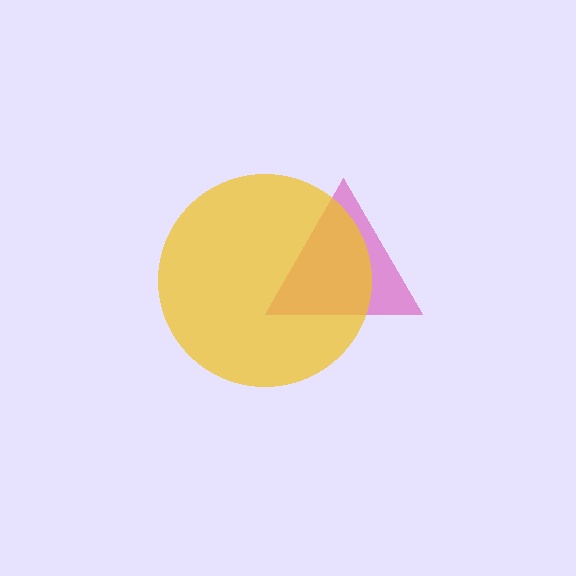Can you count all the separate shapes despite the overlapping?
Yes, there are 2 separate shapes.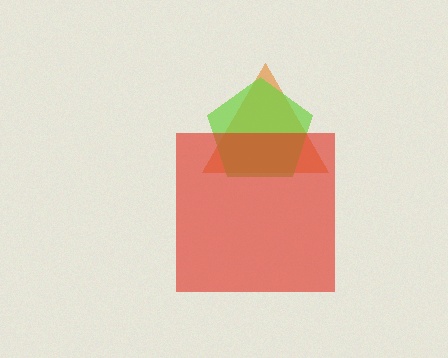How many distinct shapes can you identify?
There are 3 distinct shapes: an orange triangle, a lime pentagon, a red square.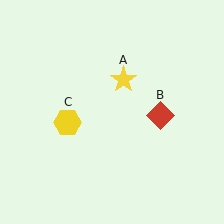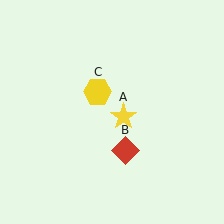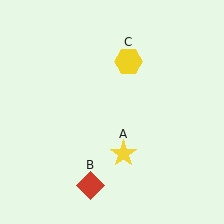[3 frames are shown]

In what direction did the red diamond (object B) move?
The red diamond (object B) moved down and to the left.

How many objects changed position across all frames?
3 objects changed position: yellow star (object A), red diamond (object B), yellow hexagon (object C).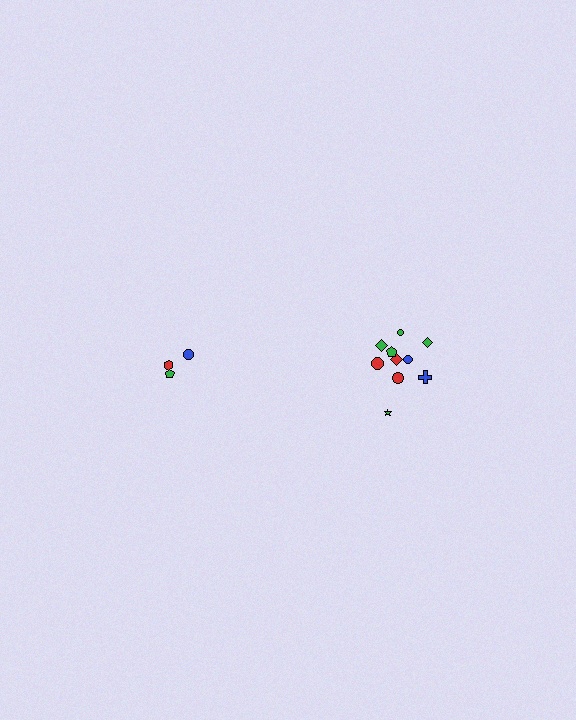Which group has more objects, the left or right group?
The right group.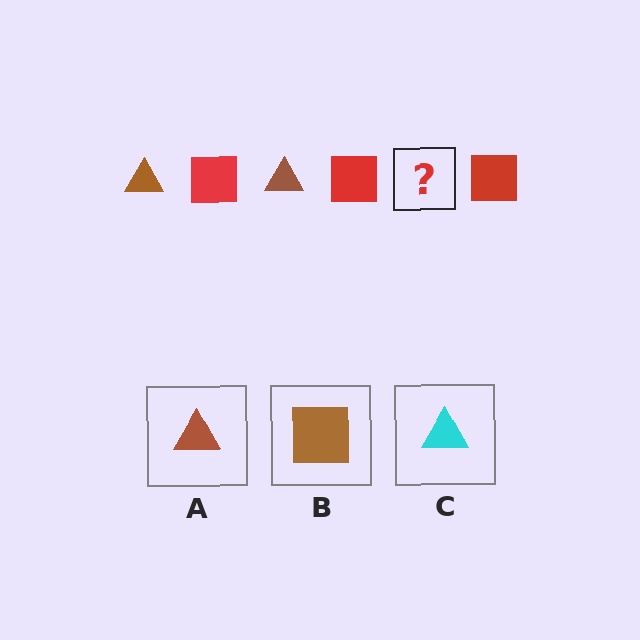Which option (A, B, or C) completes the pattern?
A.